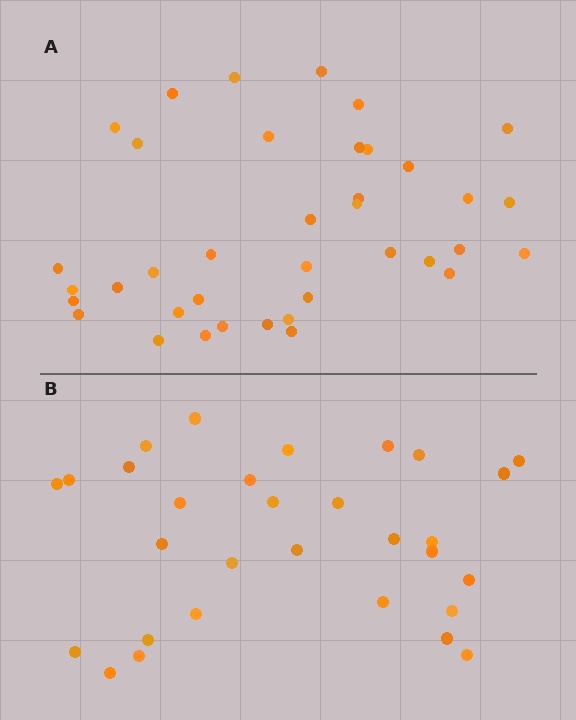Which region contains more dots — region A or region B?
Region A (the top region) has more dots.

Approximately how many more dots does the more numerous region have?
Region A has roughly 8 or so more dots than region B.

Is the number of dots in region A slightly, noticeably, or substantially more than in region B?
Region A has noticeably more, but not dramatically so. The ratio is roughly 1.3 to 1.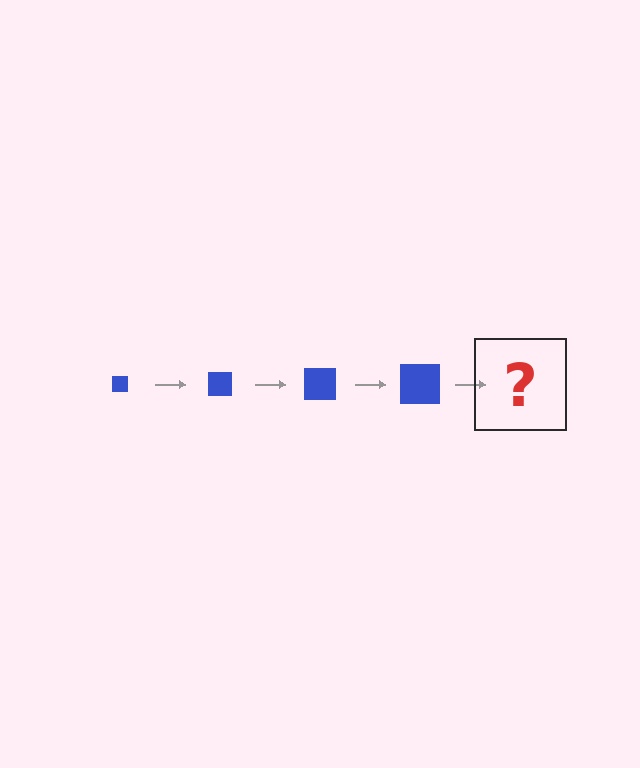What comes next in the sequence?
The next element should be a blue square, larger than the previous one.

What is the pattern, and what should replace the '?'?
The pattern is that the square gets progressively larger each step. The '?' should be a blue square, larger than the previous one.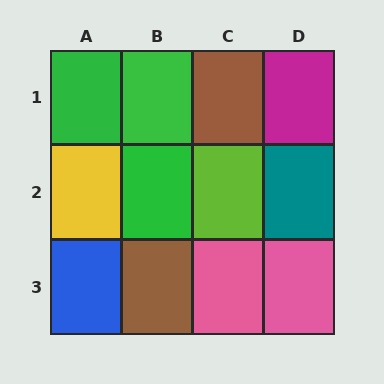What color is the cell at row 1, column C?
Brown.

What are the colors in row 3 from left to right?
Blue, brown, pink, pink.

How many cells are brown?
2 cells are brown.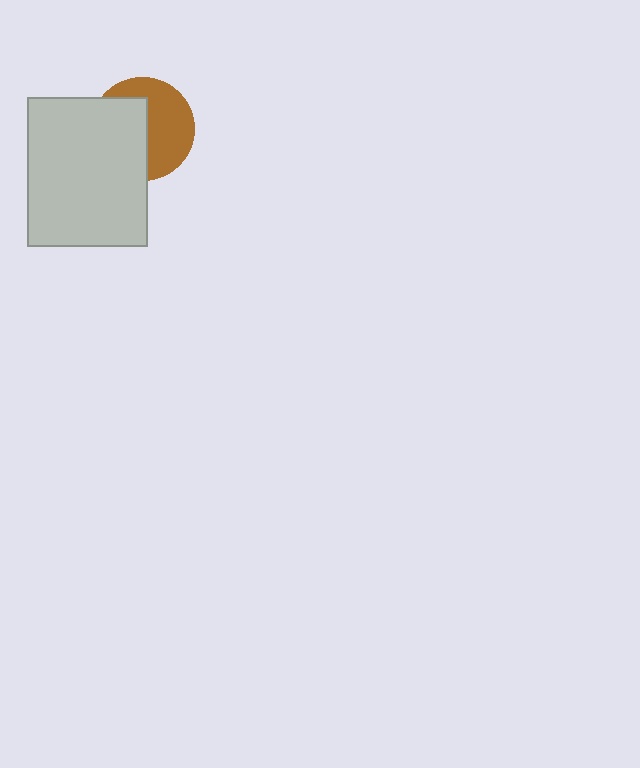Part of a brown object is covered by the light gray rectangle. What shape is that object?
It is a circle.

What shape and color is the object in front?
The object in front is a light gray rectangle.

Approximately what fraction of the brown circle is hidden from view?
Roughly 48% of the brown circle is hidden behind the light gray rectangle.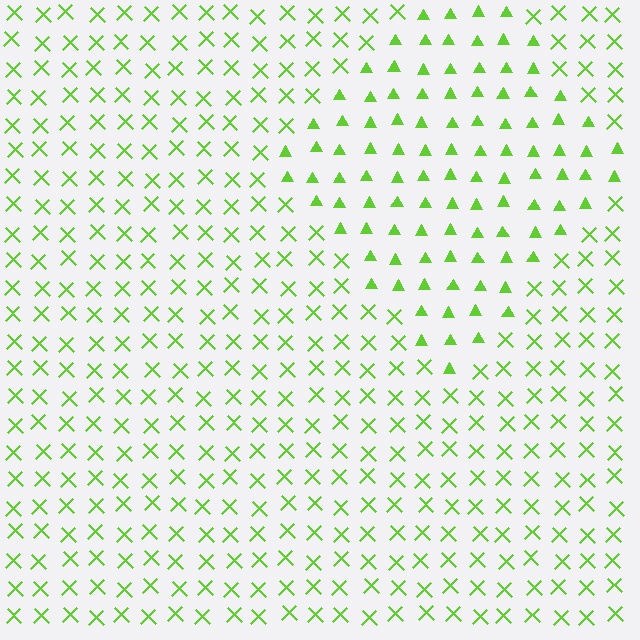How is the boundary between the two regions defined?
The boundary is defined by a change in element shape: triangles inside vs. X marks outside. All elements share the same color and spacing.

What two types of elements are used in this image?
The image uses triangles inside the diamond region and X marks outside it.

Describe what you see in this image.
The image is filled with small lime elements arranged in a uniform grid. A diamond-shaped region contains triangles, while the surrounding area contains X marks. The boundary is defined purely by the change in element shape.